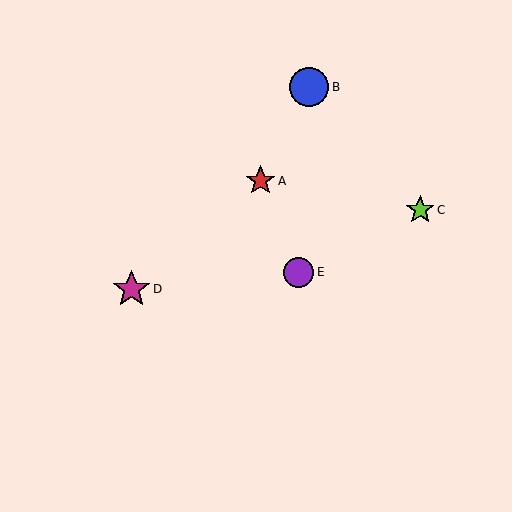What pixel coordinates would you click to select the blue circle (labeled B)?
Click at (309, 87) to select the blue circle B.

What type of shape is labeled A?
Shape A is a red star.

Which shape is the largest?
The blue circle (labeled B) is the largest.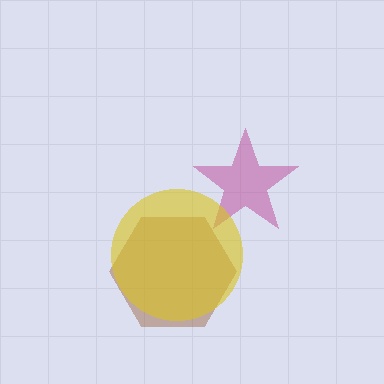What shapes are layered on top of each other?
The layered shapes are: a brown hexagon, a magenta star, a yellow circle.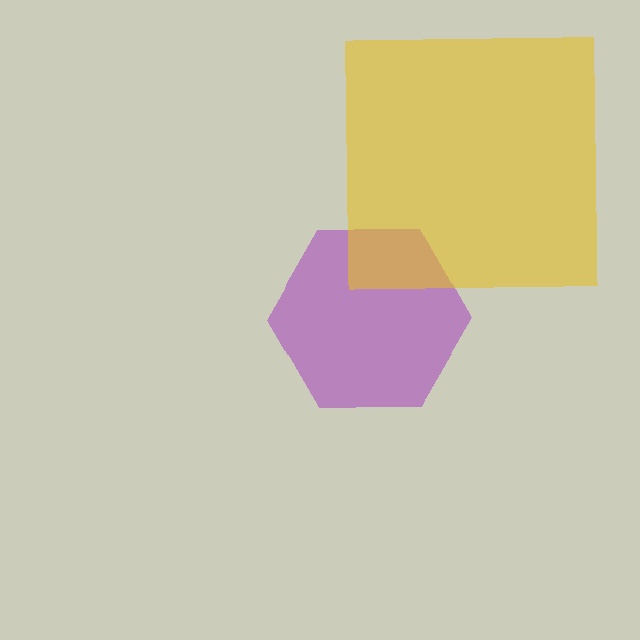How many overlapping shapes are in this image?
There are 2 overlapping shapes in the image.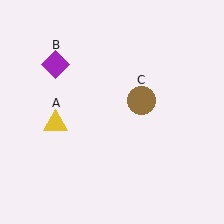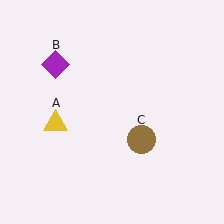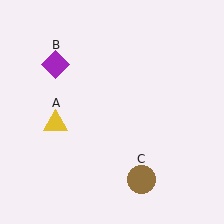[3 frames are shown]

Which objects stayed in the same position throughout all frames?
Yellow triangle (object A) and purple diamond (object B) remained stationary.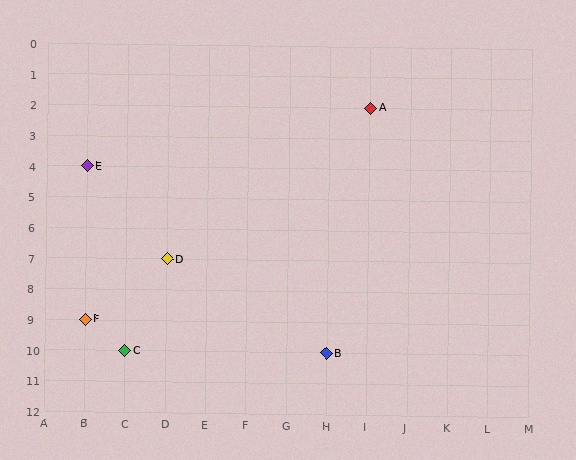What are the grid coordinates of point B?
Point B is at grid coordinates (H, 10).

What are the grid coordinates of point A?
Point A is at grid coordinates (I, 2).